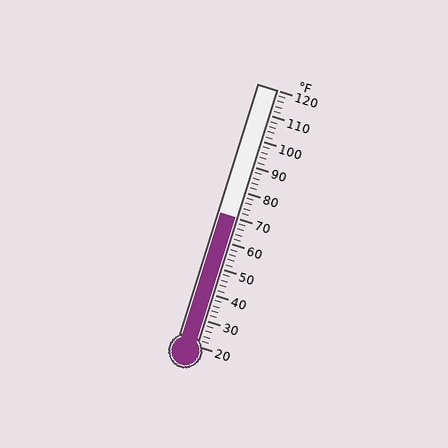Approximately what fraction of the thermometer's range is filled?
The thermometer is filled to approximately 50% of its range.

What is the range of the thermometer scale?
The thermometer scale ranges from 20°F to 120°F.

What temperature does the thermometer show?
The thermometer shows approximately 70°F.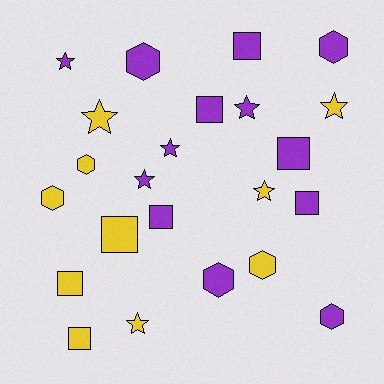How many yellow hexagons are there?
There are 3 yellow hexagons.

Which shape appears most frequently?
Square, with 8 objects.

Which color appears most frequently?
Purple, with 13 objects.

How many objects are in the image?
There are 23 objects.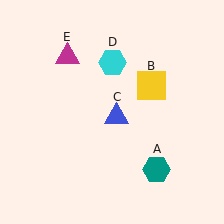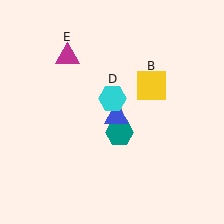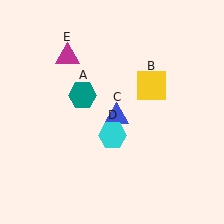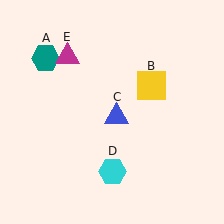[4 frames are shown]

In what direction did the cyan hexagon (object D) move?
The cyan hexagon (object D) moved down.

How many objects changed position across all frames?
2 objects changed position: teal hexagon (object A), cyan hexagon (object D).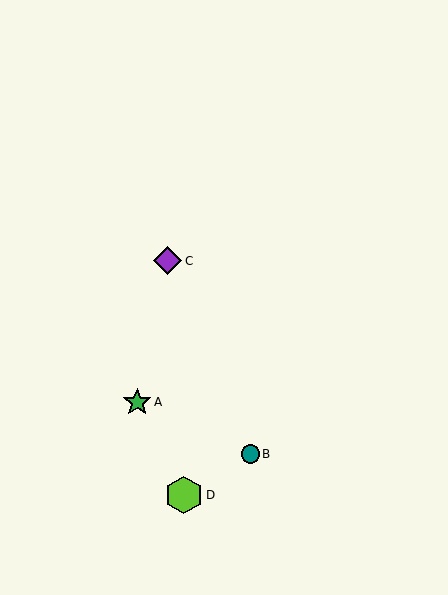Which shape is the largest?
The lime hexagon (labeled D) is the largest.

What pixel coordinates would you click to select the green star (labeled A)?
Click at (137, 402) to select the green star A.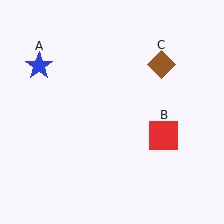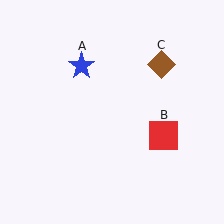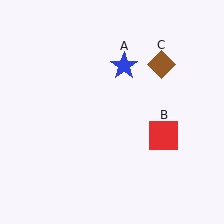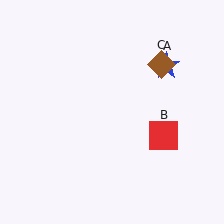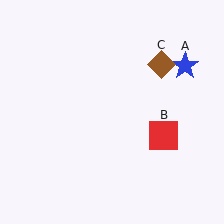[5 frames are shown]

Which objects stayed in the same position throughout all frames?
Red square (object B) and brown diamond (object C) remained stationary.